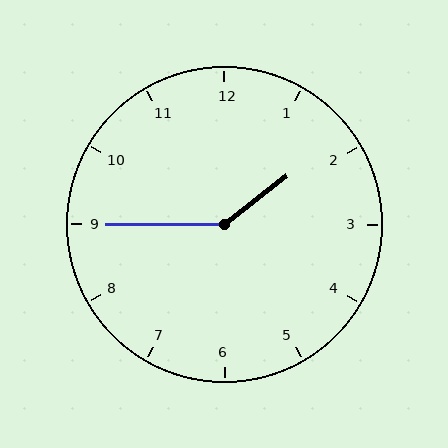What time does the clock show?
1:45.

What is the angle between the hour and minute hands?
Approximately 142 degrees.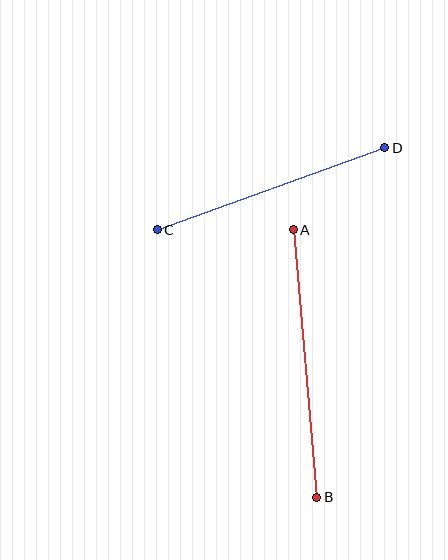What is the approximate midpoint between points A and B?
The midpoint is at approximately (305, 364) pixels.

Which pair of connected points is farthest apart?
Points A and B are farthest apart.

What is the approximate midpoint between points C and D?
The midpoint is at approximately (271, 189) pixels.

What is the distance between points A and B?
The distance is approximately 268 pixels.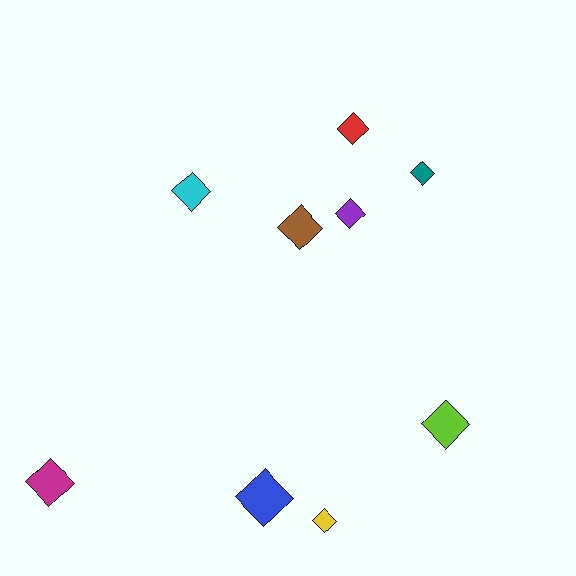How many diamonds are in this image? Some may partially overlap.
There are 9 diamonds.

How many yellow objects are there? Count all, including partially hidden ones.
There is 1 yellow object.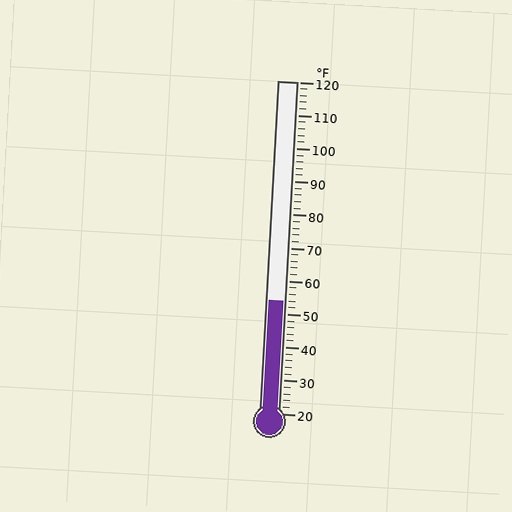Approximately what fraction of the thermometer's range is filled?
The thermometer is filled to approximately 35% of its range.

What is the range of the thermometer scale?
The thermometer scale ranges from 20°F to 120°F.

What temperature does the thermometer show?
The thermometer shows approximately 54°F.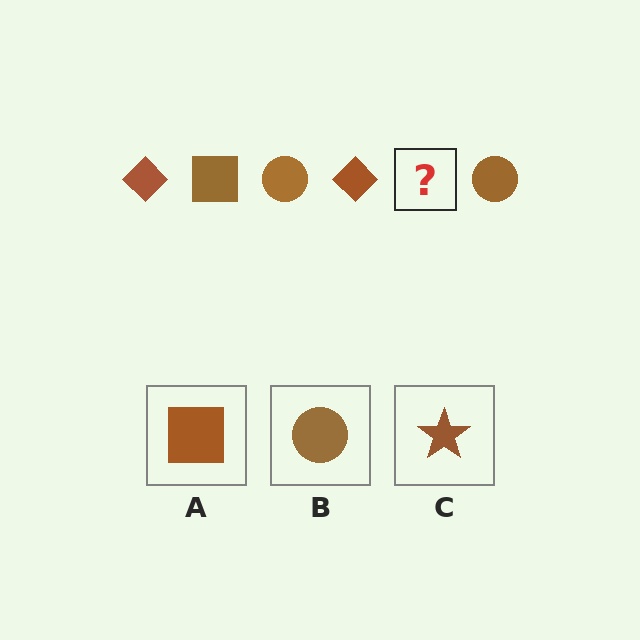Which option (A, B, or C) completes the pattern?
A.